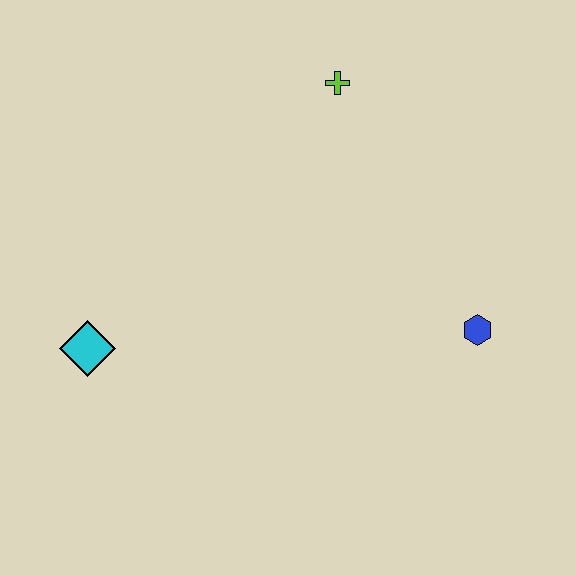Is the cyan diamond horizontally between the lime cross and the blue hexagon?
No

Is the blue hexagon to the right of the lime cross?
Yes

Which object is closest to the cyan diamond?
The lime cross is closest to the cyan diamond.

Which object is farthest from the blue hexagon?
The cyan diamond is farthest from the blue hexagon.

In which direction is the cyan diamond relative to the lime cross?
The cyan diamond is below the lime cross.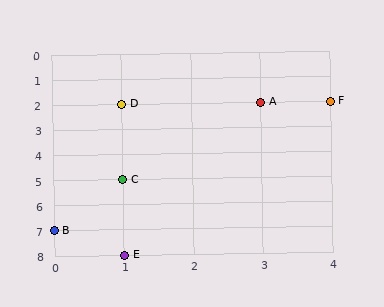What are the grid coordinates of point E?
Point E is at grid coordinates (1, 8).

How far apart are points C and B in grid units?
Points C and B are 1 column and 2 rows apart (about 2.2 grid units diagonally).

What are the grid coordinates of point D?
Point D is at grid coordinates (1, 2).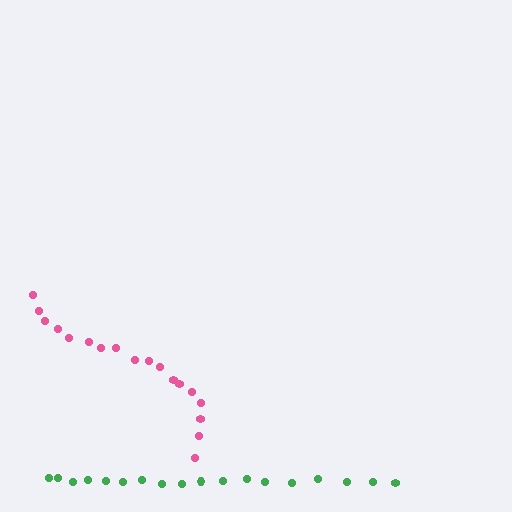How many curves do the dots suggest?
There are 2 distinct paths.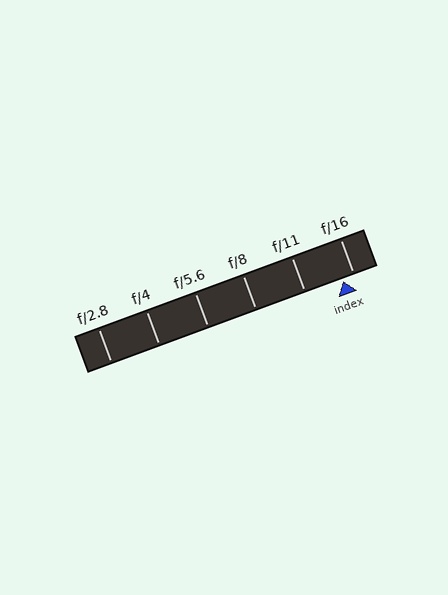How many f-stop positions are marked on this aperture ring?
There are 6 f-stop positions marked.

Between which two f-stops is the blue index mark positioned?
The index mark is between f/11 and f/16.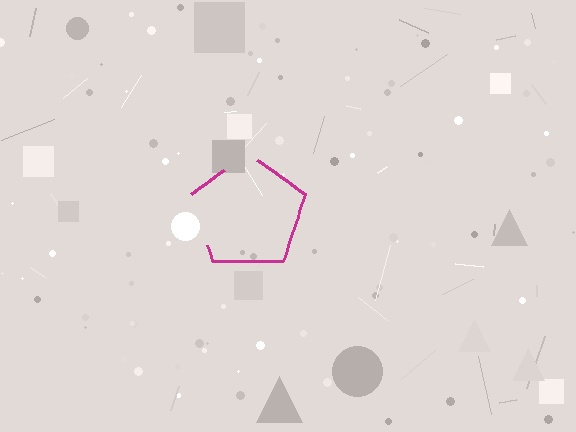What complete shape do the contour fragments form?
The contour fragments form a pentagon.